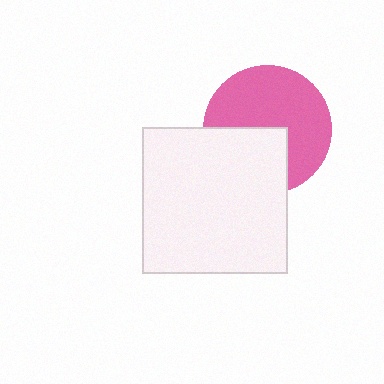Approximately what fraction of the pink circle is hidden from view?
Roughly 36% of the pink circle is hidden behind the white square.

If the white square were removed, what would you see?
You would see the complete pink circle.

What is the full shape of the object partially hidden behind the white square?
The partially hidden object is a pink circle.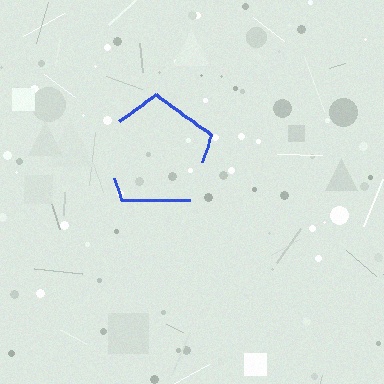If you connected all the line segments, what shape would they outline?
They would outline a pentagon.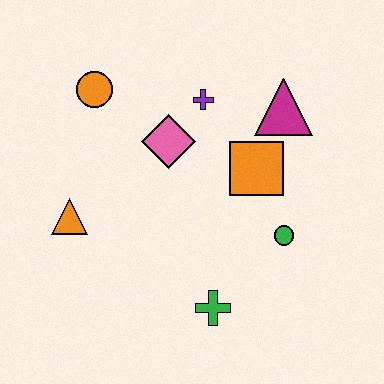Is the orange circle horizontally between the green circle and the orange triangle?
Yes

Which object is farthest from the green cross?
The orange circle is farthest from the green cross.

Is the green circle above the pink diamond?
No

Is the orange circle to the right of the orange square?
No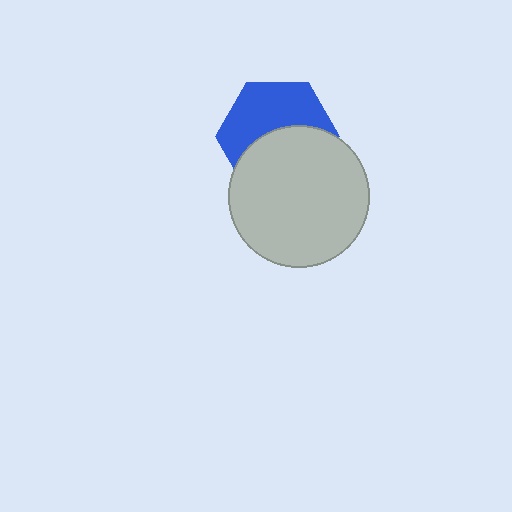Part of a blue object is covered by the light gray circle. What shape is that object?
It is a hexagon.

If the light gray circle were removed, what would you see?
You would see the complete blue hexagon.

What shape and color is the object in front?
The object in front is a light gray circle.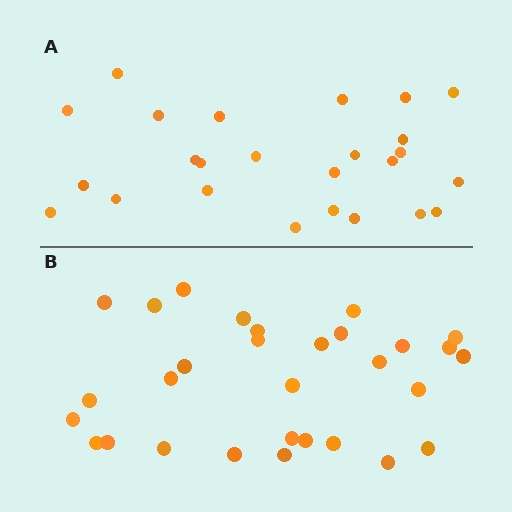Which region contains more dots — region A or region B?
Region B (the bottom region) has more dots.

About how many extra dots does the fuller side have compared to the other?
Region B has about 5 more dots than region A.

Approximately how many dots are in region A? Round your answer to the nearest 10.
About 20 dots. (The exact count is 25, which rounds to 20.)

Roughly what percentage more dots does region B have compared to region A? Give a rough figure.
About 20% more.